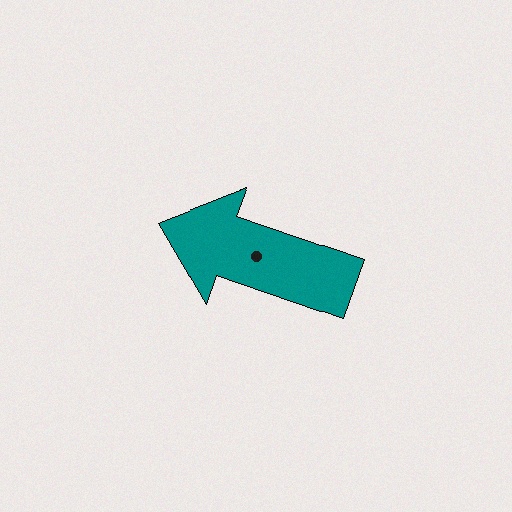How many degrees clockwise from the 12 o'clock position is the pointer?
Approximately 289 degrees.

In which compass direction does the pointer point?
West.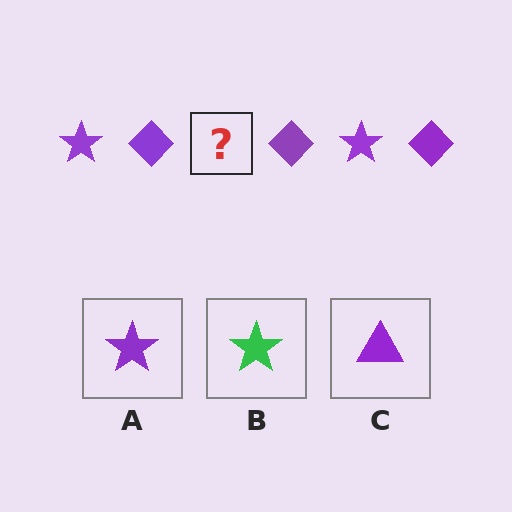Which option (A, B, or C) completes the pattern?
A.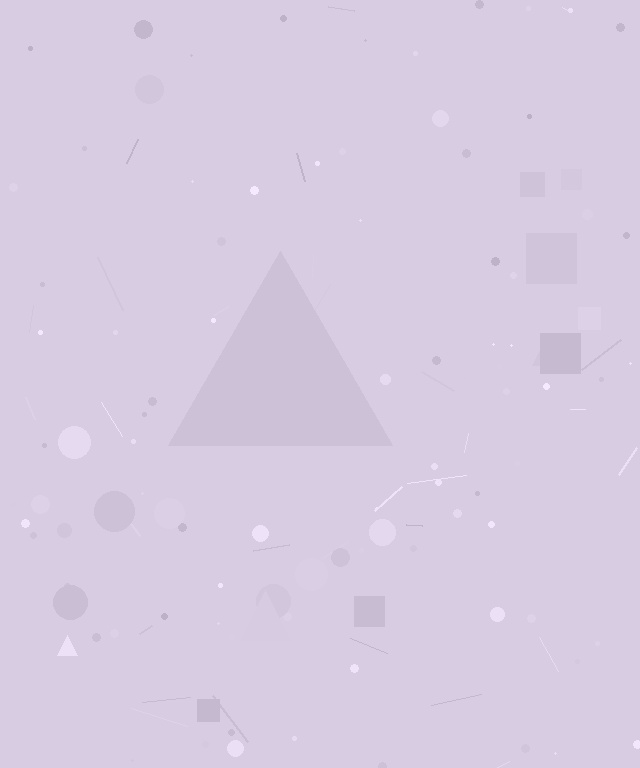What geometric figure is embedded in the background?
A triangle is embedded in the background.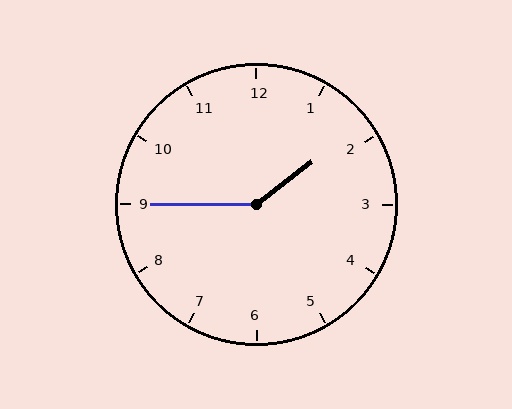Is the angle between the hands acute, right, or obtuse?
It is obtuse.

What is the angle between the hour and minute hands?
Approximately 142 degrees.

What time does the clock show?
1:45.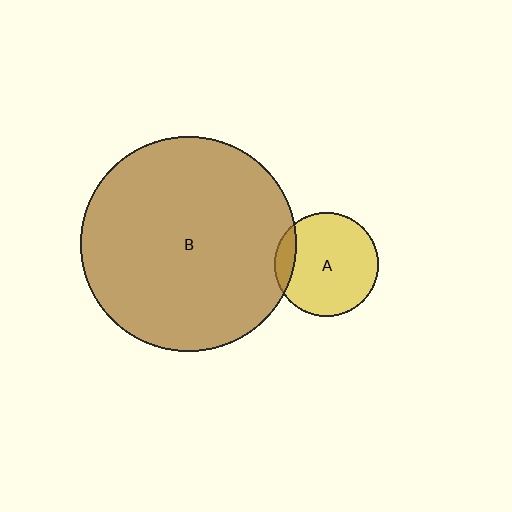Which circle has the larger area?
Circle B (brown).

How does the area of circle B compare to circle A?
Approximately 4.3 times.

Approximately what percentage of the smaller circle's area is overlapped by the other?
Approximately 10%.